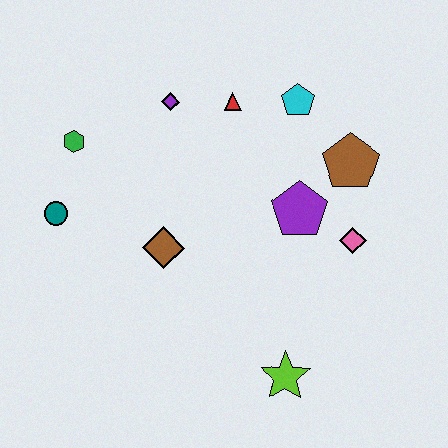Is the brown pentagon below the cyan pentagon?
Yes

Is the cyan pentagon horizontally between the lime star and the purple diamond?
No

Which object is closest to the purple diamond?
The red triangle is closest to the purple diamond.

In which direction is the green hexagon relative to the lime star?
The green hexagon is above the lime star.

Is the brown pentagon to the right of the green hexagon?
Yes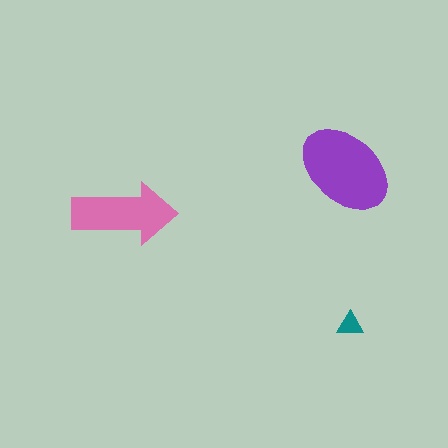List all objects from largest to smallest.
The purple ellipse, the pink arrow, the teal triangle.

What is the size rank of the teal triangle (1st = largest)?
3rd.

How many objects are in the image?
There are 3 objects in the image.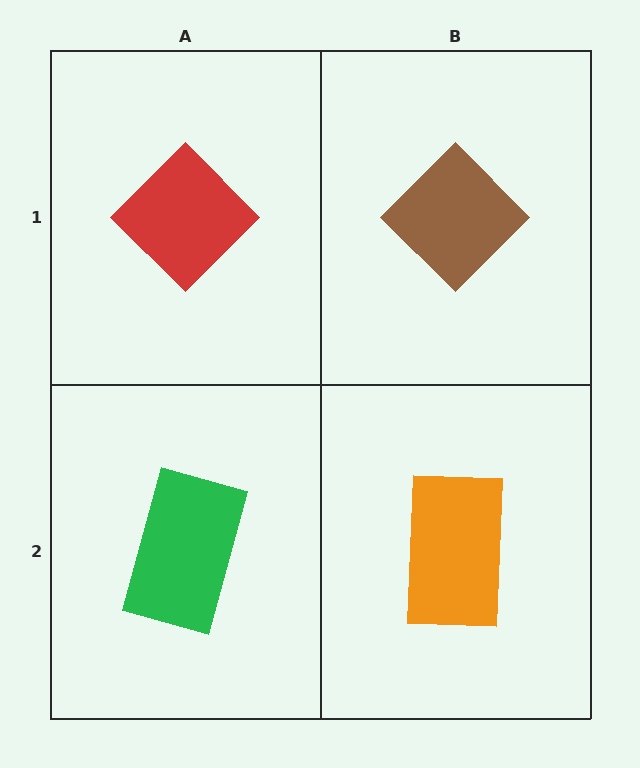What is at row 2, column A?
A green rectangle.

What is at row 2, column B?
An orange rectangle.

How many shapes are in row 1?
2 shapes.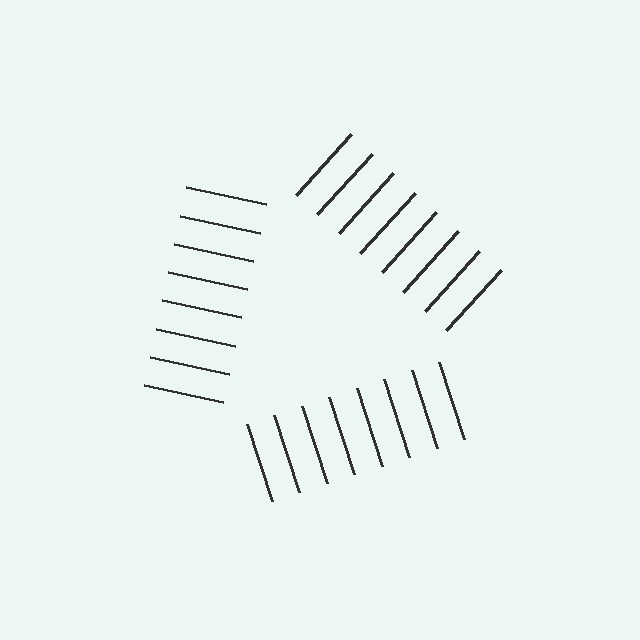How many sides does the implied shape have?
3 sides — the line-ends trace a triangle.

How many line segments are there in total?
24 — 8 along each of the 3 edges.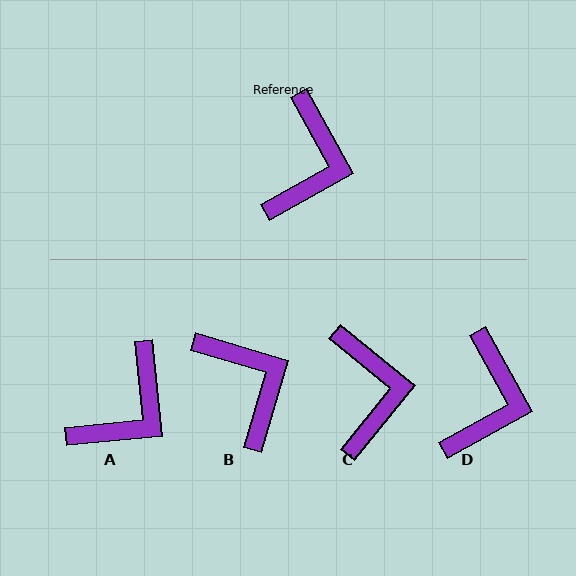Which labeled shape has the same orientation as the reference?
D.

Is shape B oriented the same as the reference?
No, it is off by about 44 degrees.